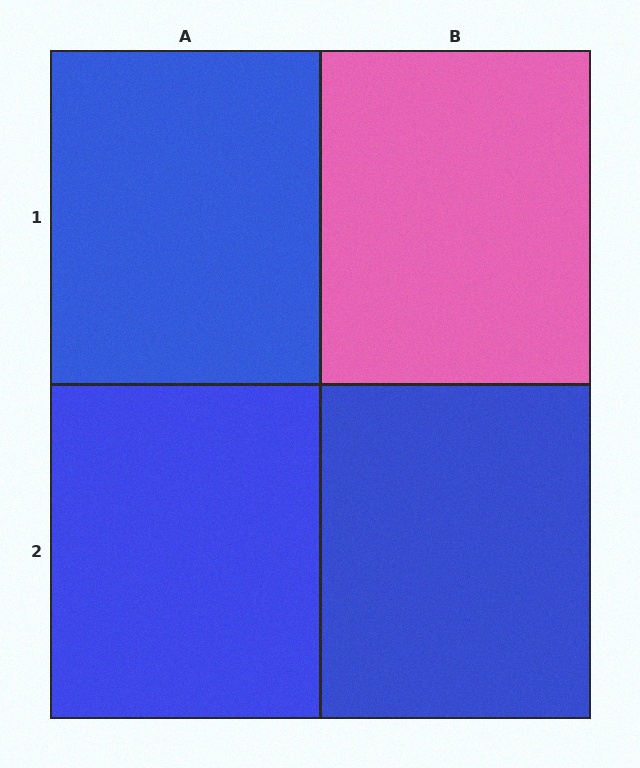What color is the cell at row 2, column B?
Blue.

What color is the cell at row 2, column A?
Blue.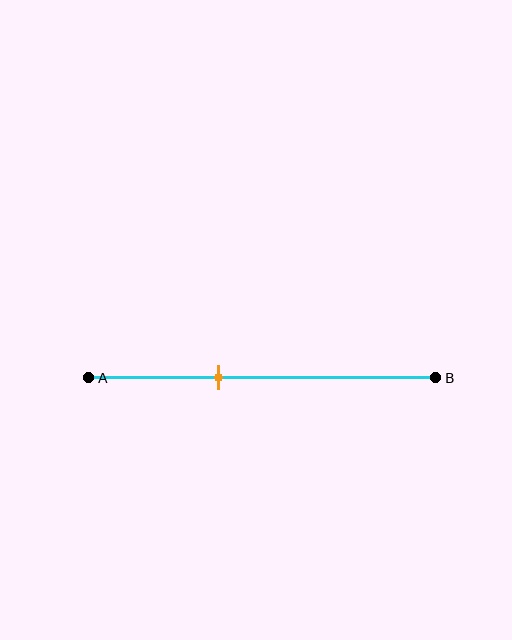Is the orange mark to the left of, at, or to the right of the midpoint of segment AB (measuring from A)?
The orange mark is to the left of the midpoint of segment AB.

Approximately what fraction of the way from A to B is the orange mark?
The orange mark is approximately 35% of the way from A to B.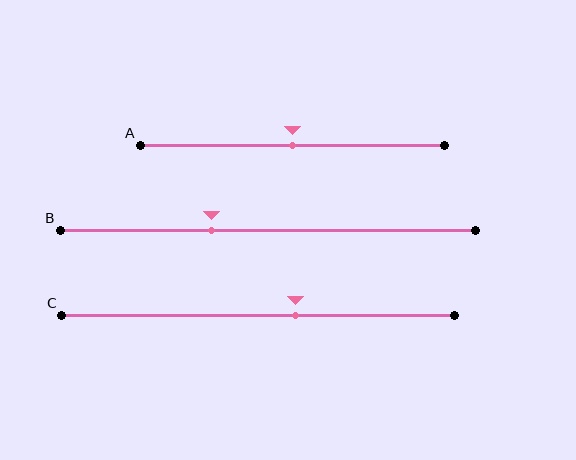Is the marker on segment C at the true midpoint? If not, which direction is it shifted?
No, the marker on segment C is shifted to the right by about 10% of the segment length.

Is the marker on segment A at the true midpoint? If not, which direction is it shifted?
Yes, the marker on segment A is at the true midpoint.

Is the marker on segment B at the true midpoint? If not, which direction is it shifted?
No, the marker on segment B is shifted to the left by about 13% of the segment length.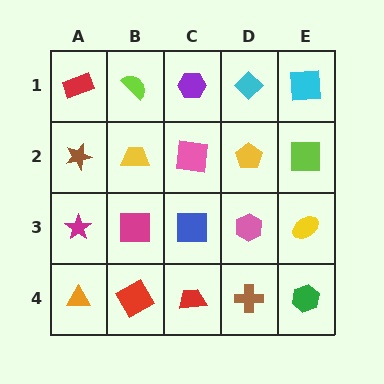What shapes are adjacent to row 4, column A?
A magenta star (row 3, column A), a red square (row 4, column B).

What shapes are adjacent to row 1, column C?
A pink square (row 2, column C), a lime semicircle (row 1, column B), a cyan diamond (row 1, column D).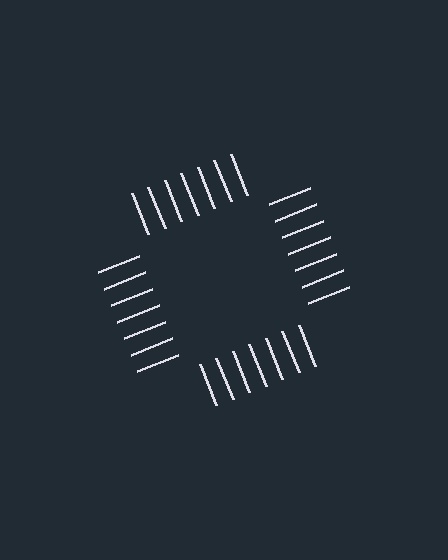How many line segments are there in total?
28 — 7 along each of the 4 edges.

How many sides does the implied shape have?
4 sides — the line-ends trace a square.